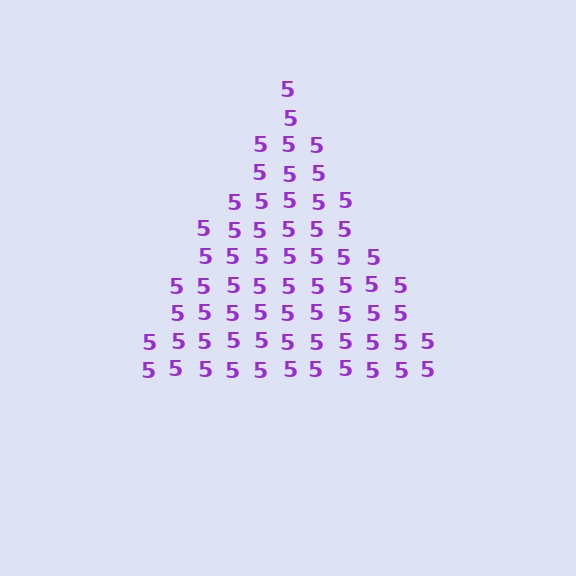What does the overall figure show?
The overall figure shows a triangle.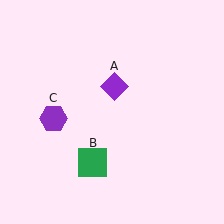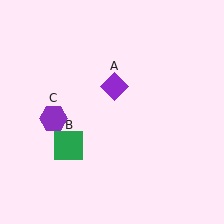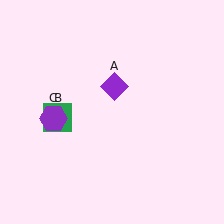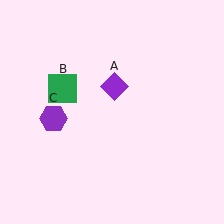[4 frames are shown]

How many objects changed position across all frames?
1 object changed position: green square (object B).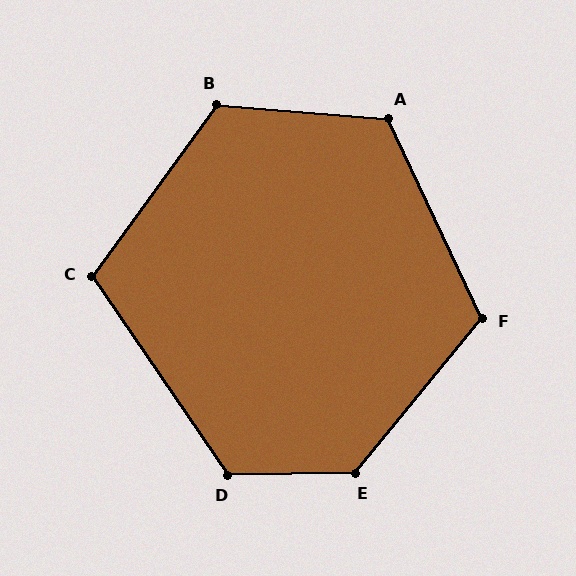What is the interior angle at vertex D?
Approximately 123 degrees (obtuse).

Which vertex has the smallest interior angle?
C, at approximately 110 degrees.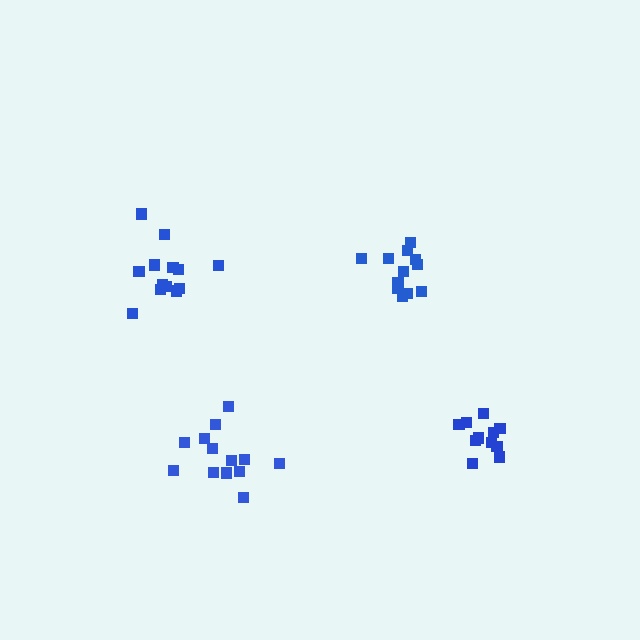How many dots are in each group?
Group 1: 11 dots, Group 2: 12 dots, Group 3: 13 dots, Group 4: 13 dots (49 total).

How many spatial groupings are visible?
There are 4 spatial groupings.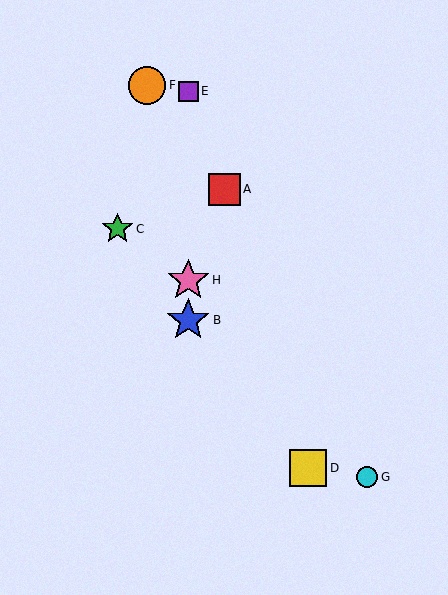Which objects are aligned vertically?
Objects B, E, H are aligned vertically.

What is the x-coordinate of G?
Object G is at x≈367.